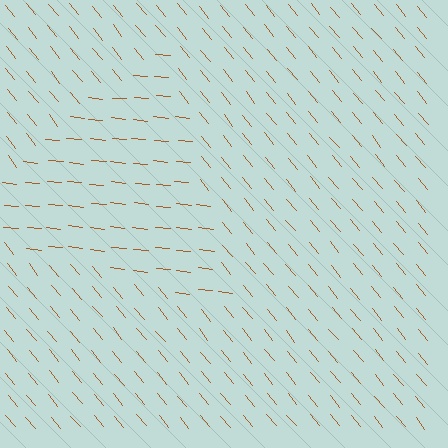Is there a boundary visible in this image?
Yes, there is a texture boundary formed by a change in line orientation.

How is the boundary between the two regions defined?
The boundary is defined purely by a change in line orientation (approximately 45 degrees difference). All lines are the same color and thickness.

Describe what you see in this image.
The image is filled with small brown line segments. A triangle region in the image has lines oriented differently from the surrounding lines, creating a visible texture boundary.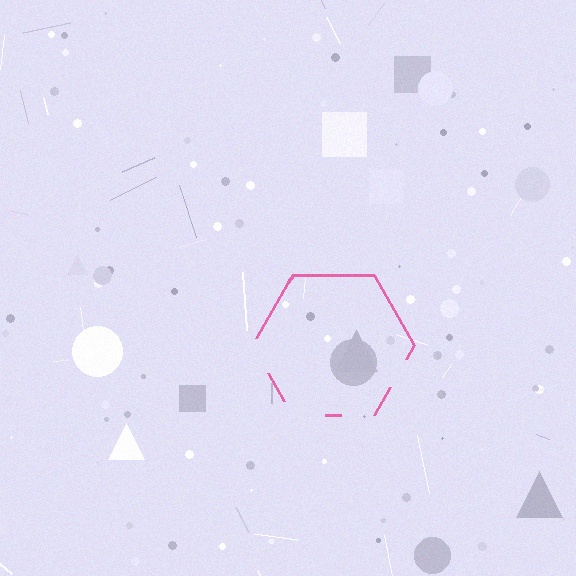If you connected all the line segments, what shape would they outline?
They would outline a hexagon.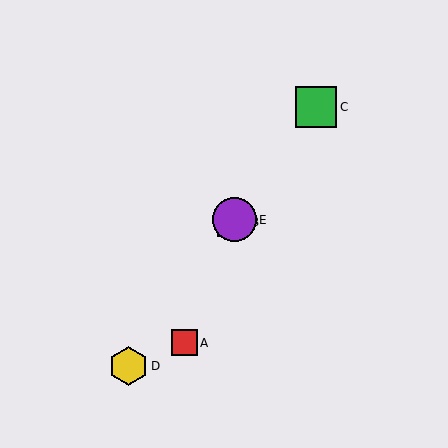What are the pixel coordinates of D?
Object D is at (129, 366).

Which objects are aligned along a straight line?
Objects B, C, D, E are aligned along a straight line.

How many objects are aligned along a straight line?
4 objects (B, C, D, E) are aligned along a straight line.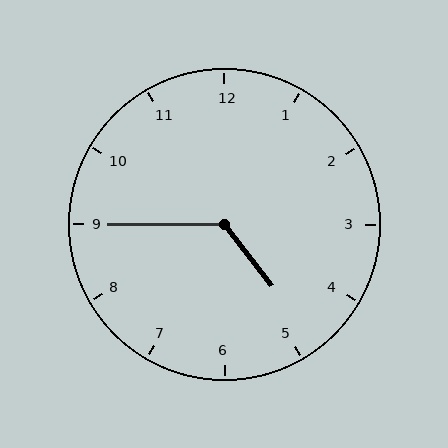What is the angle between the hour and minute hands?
Approximately 128 degrees.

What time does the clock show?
4:45.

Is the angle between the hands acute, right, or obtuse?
It is obtuse.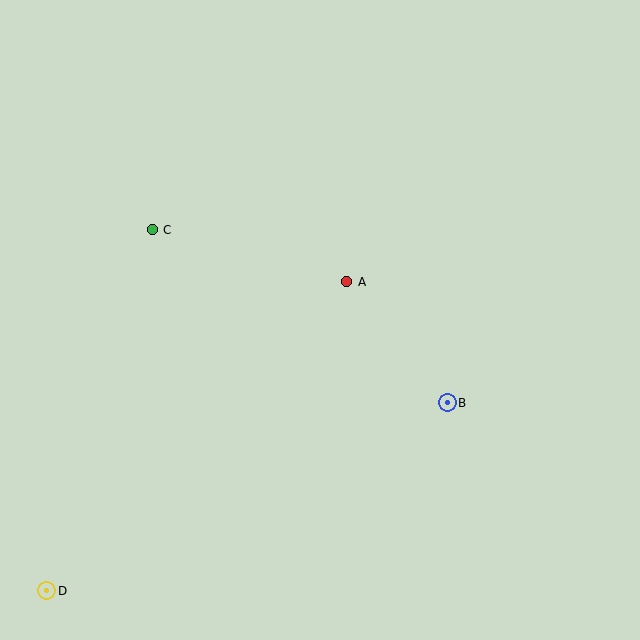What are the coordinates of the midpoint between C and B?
The midpoint between C and B is at (300, 316).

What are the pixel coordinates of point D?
Point D is at (47, 591).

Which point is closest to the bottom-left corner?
Point D is closest to the bottom-left corner.